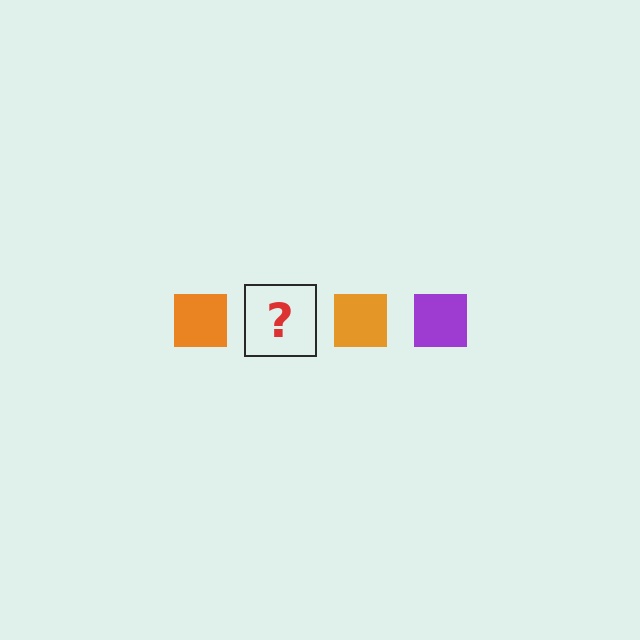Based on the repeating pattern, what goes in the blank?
The blank should be a purple square.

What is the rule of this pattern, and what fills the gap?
The rule is that the pattern cycles through orange, purple squares. The gap should be filled with a purple square.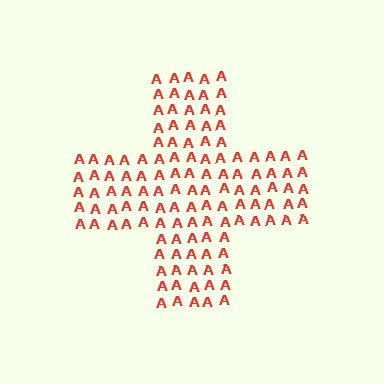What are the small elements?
The small elements are letter A's.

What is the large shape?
The large shape is a cross.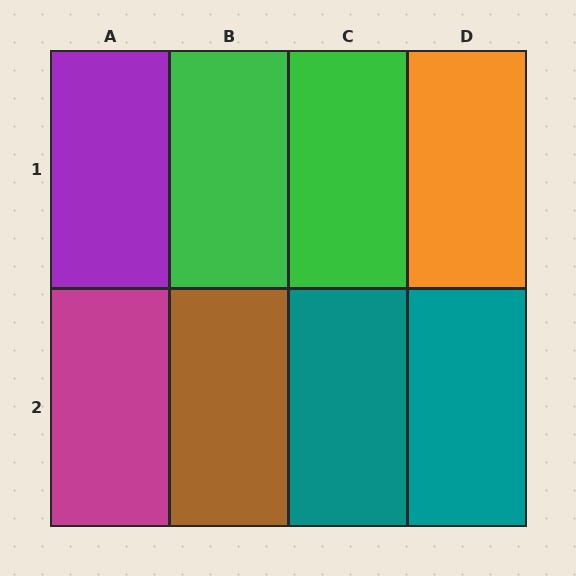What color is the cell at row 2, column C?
Teal.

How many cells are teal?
2 cells are teal.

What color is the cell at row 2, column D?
Teal.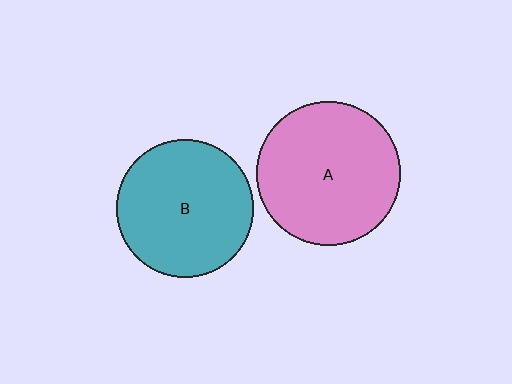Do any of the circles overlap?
No, none of the circles overlap.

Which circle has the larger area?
Circle A (pink).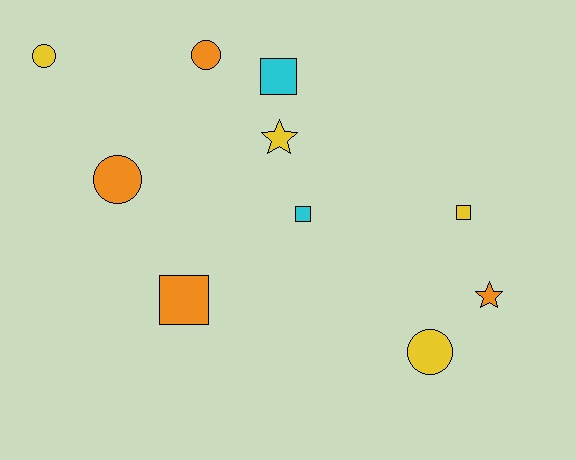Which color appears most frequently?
Yellow, with 4 objects.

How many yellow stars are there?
There is 1 yellow star.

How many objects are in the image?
There are 10 objects.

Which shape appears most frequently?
Square, with 4 objects.